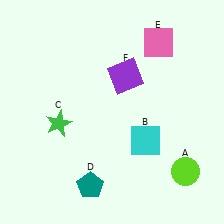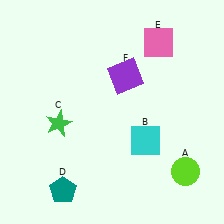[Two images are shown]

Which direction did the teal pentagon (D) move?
The teal pentagon (D) moved left.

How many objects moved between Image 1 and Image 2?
1 object moved between the two images.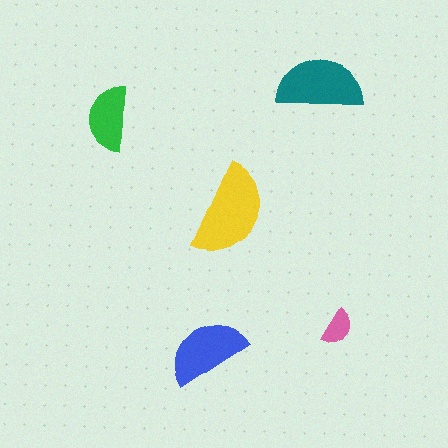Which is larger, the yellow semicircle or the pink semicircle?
The yellow one.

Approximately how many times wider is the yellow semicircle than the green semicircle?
About 1.5 times wider.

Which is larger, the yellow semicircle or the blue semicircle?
The yellow one.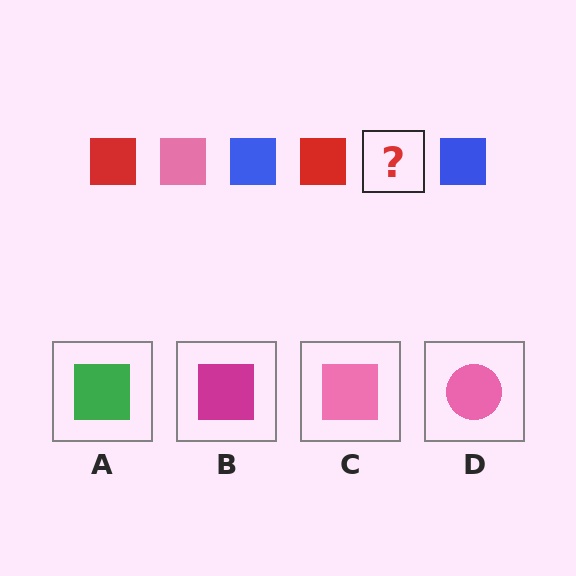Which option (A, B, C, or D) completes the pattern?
C.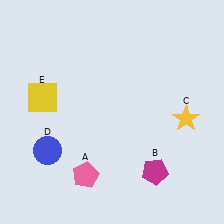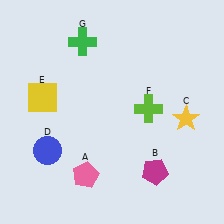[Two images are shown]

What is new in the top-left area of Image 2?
A green cross (G) was added in the top-left area of Image 2.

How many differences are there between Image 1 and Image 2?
There are 2 differences between the two images.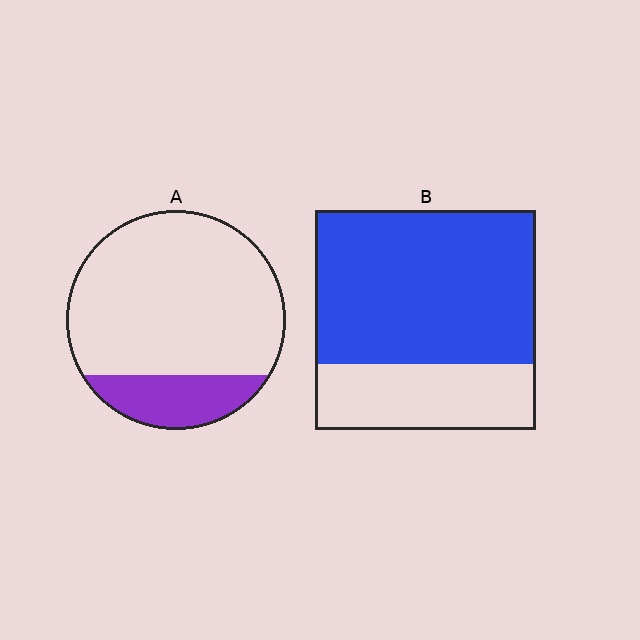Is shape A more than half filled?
No.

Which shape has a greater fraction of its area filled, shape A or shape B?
Shape B.